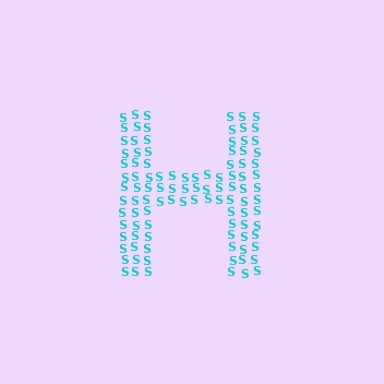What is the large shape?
The large shape is the letter H.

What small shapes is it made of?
It is made of small letter S's.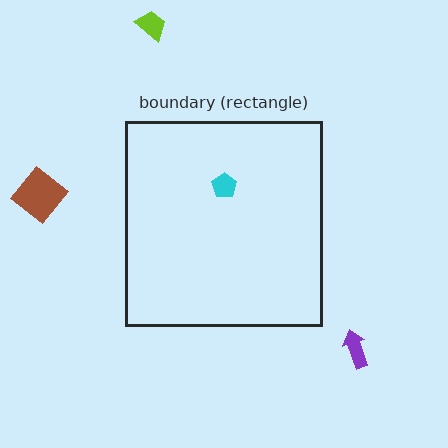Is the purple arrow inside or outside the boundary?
Outside.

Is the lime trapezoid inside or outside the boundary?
Outside.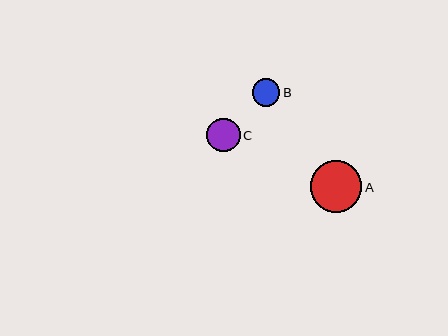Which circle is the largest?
Circle A is the largest with a size of approximately 51 pixels.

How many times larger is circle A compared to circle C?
Circle A is approximately 1.5 times the size of circle C.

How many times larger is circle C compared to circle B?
Circle C is approximately 1.2 times the size of circle B.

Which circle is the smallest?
Circle B is the smallest with a size of approximately 28 pixels.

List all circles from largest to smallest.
From largest to smallest: A, C, B.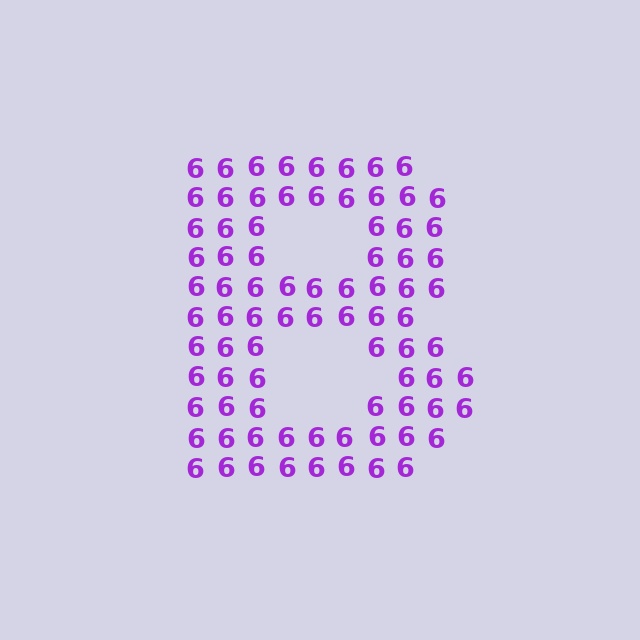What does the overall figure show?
The overall figure shows the letter B.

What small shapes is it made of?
It is made of small digit 6's.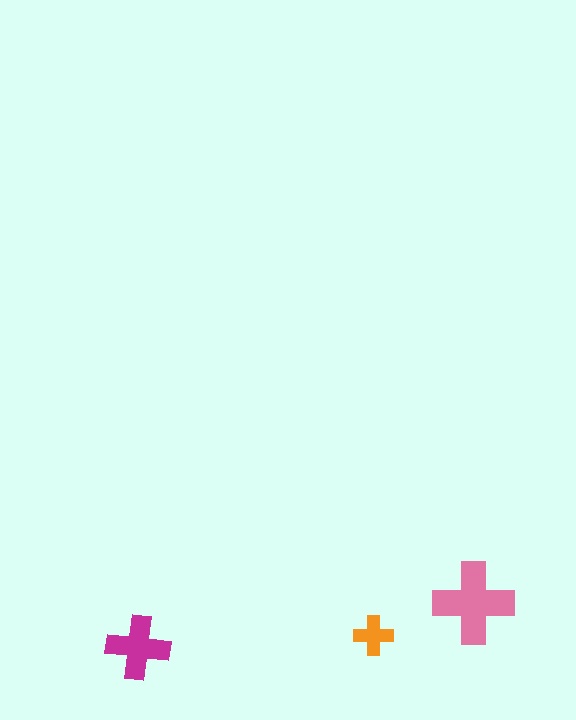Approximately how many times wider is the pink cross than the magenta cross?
About 1.5 times wider.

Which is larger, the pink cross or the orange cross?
The pink one.